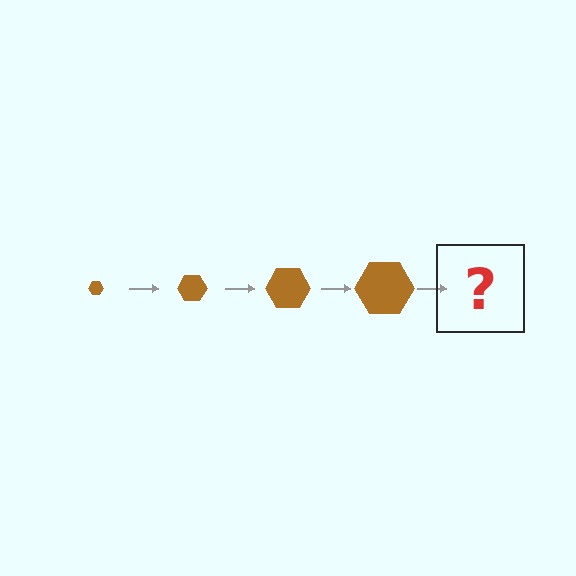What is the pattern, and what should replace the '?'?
The pattern is that the hexagon gets progressively larger each step. The '?' should be a brown hexagon, larger than the previous one.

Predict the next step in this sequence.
The next step is a brown hexagon, larger than the previous one.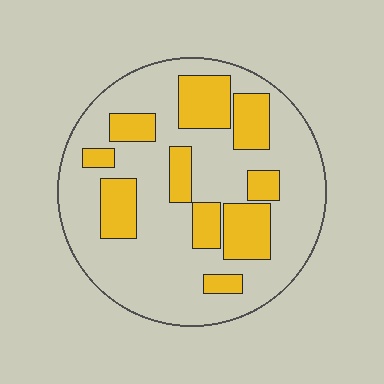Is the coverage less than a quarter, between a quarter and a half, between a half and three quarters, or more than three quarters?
Between a quarter and a half.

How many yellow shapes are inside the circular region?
10.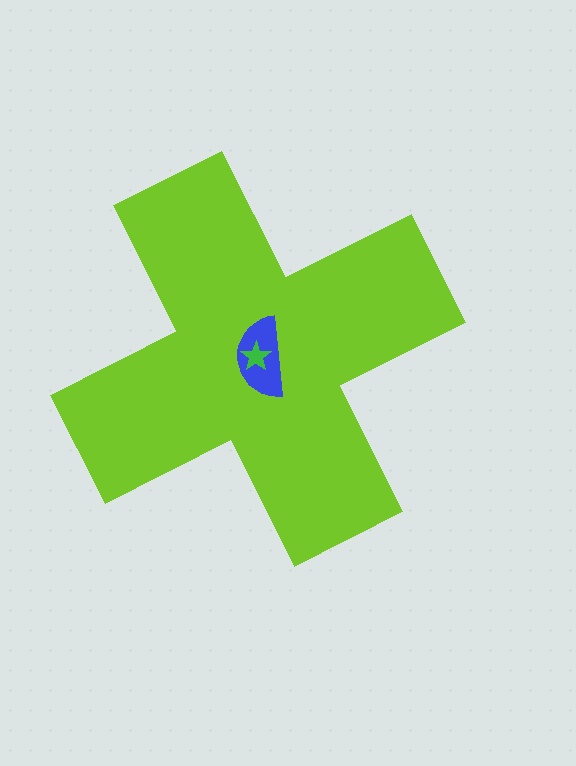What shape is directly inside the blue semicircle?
The green star.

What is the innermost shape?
The green star.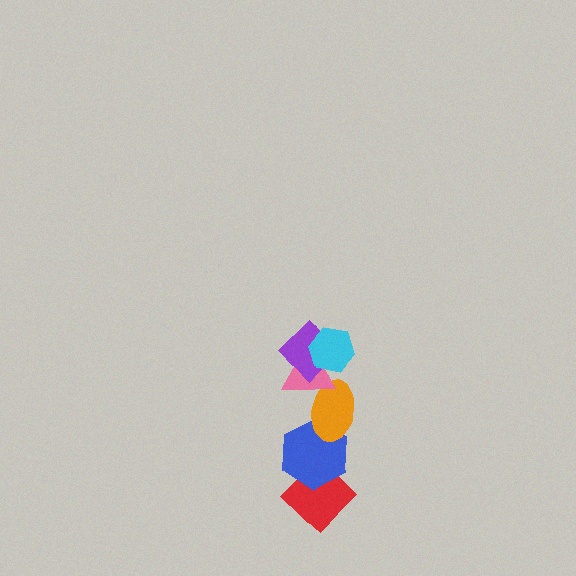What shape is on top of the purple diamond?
The cyan hexagon is on top of the purple diamond.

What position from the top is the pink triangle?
The pink triangle is 3rd from the top.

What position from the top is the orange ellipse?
The orange ellipse is 4th from the top.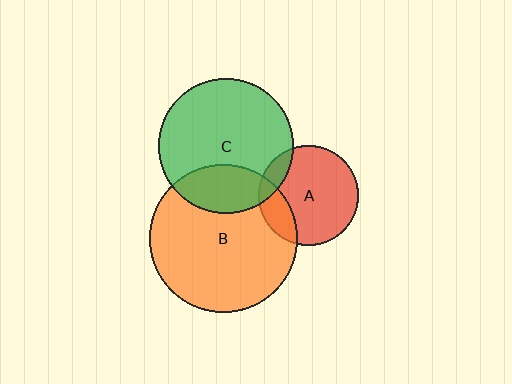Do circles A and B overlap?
Yes.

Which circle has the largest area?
Circle B (orange).